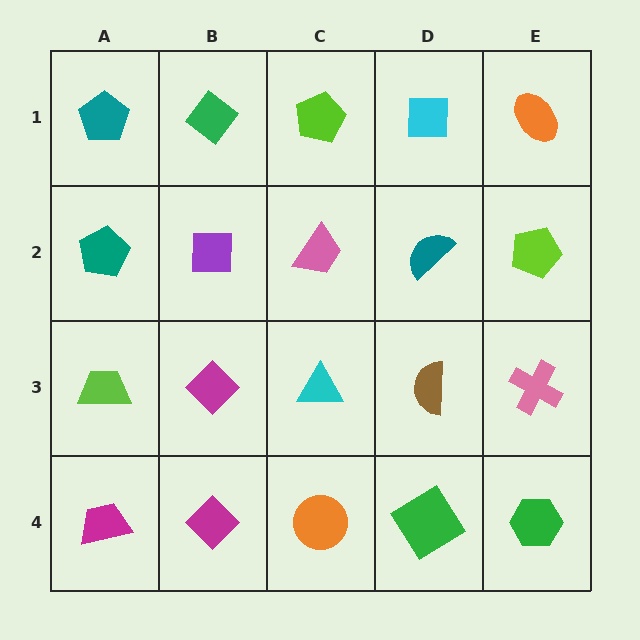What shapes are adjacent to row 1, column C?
A pink trapezoid (row 2, column C), a green diamond (row 1, column B), a cyan square (row 1, column D).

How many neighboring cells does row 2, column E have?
3.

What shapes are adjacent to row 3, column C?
A pink trapezoid (row 2, column C), an orange circle (row 4, column C), a magenta diamond (row 3, column B), a brown semicircle (row 3, column D).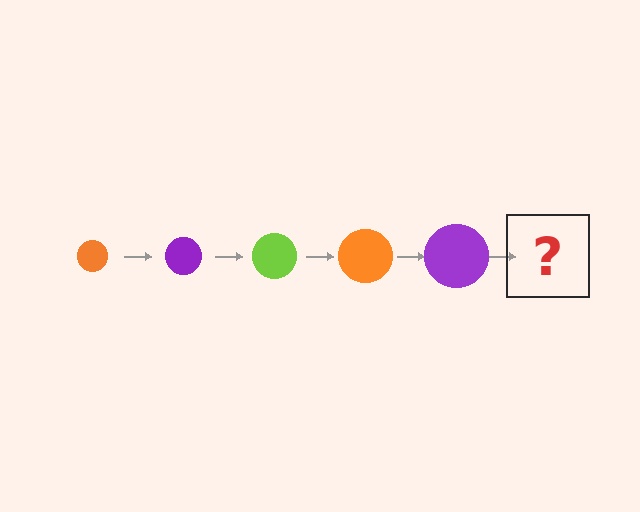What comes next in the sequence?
The next element should be a lime circle, larger than the previous one.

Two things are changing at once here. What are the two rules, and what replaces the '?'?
The two rules are that the circle grows larger each step and the color cycles through orange, purple, and lime. The '?' should be a lime circle, larger than the previous one.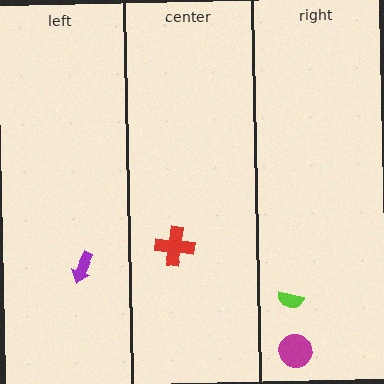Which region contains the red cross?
The center region.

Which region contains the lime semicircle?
The right region.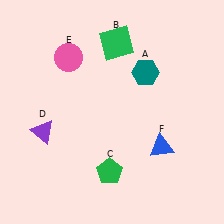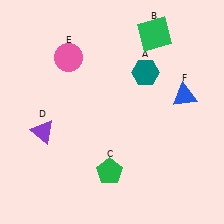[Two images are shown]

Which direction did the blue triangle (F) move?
The blue triangle (F) moved up.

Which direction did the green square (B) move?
The green square (B) moved right.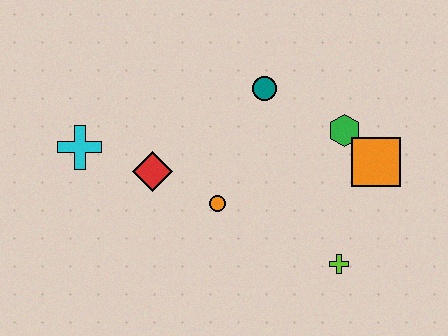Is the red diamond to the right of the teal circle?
No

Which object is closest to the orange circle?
The red diamond is closest to the orange circle.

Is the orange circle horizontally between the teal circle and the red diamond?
Yes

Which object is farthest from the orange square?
The cyan cross is farthest from the orange square.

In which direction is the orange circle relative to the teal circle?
The orange circle is below the teal circle.